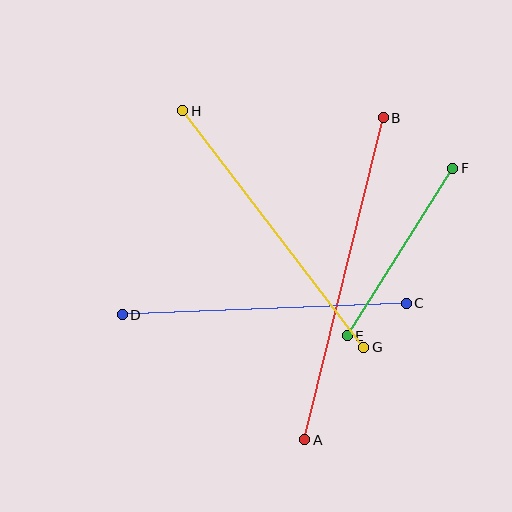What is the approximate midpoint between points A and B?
The midpoint is at approximately (344, 279) pixels.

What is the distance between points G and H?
The distance is approximately 298 pixels.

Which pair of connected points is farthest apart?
Points A and B are farthest apart.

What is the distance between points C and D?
The distance is approximately 284 pixels.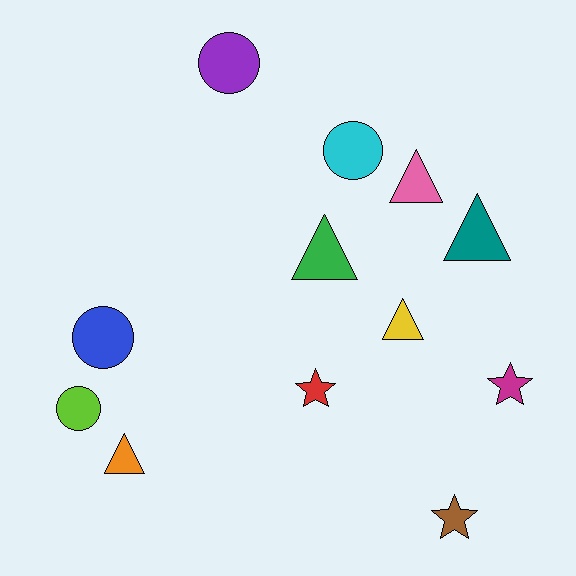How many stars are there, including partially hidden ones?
There are 3 stars.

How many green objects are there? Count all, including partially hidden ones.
There is 1 green object.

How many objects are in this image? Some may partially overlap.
There are 12 objects.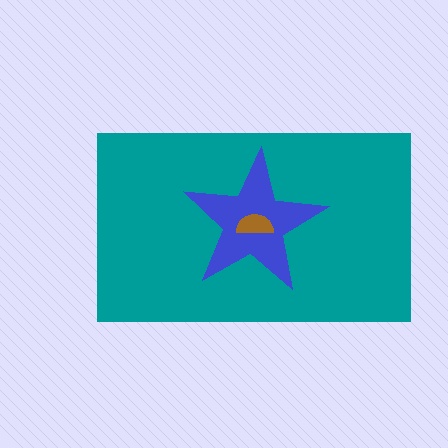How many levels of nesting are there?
3.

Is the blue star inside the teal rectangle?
Yes.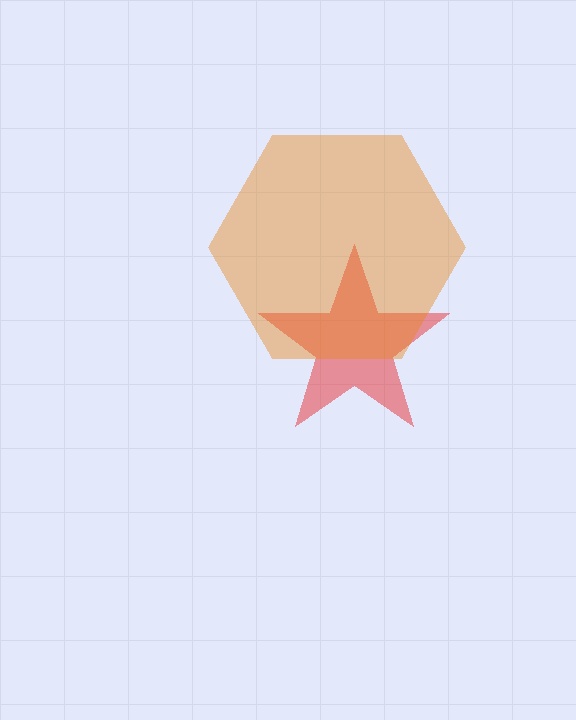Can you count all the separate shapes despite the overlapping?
Yes, there are 2 separate shapes.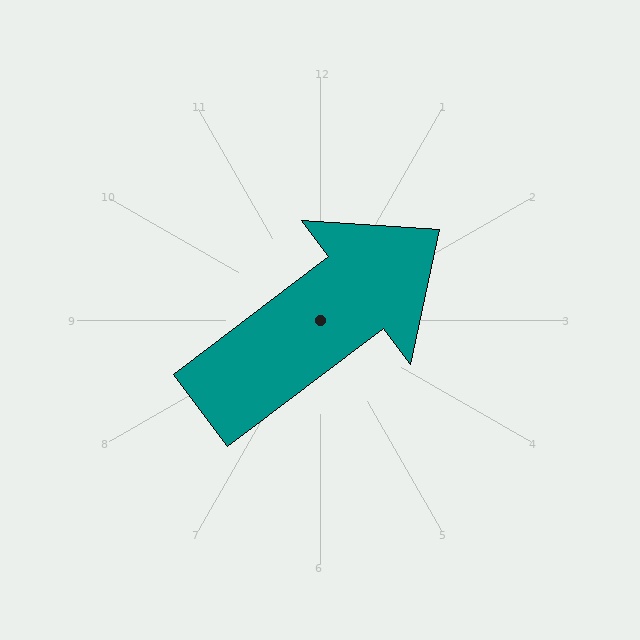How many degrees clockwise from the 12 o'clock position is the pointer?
Approximately 53 degrees.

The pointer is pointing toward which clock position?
Roughly 2 o'clock.